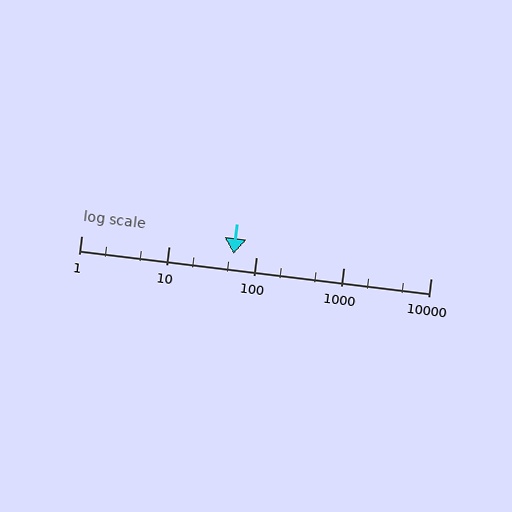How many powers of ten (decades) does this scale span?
The scale spans 4 decades, from 1 to 10000.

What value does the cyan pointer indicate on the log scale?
The pointer indicates approximately 56.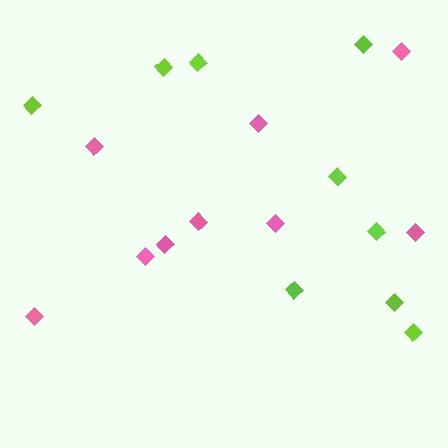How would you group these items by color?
There are 2 groups: one group of pink diamonds (9) and one group of lime diamonds (9).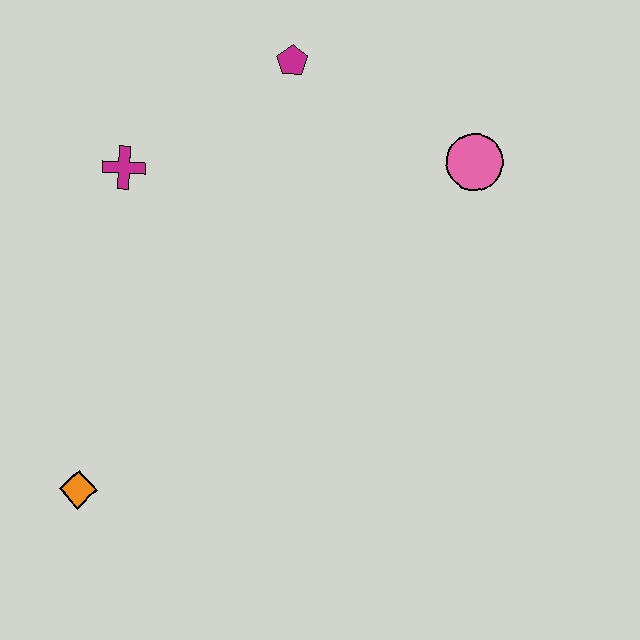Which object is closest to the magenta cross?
The magenta pentagon is closest to the magenta cross.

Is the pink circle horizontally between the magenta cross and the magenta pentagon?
No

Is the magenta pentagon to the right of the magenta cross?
Yes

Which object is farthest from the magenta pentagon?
The orange diamond is farthest from the magenta pentagon.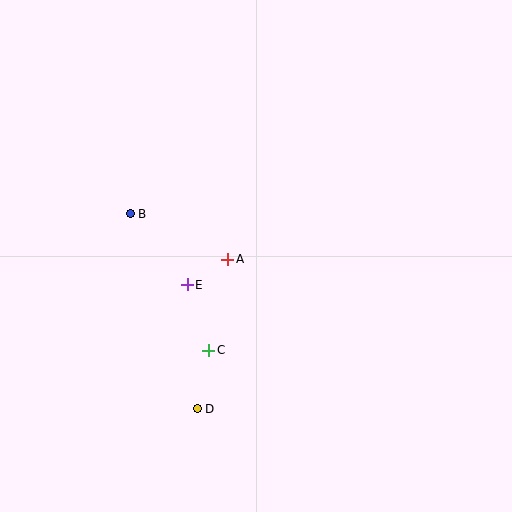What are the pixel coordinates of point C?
Point C is at (209, 350).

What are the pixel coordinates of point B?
Point B is at (130, 214).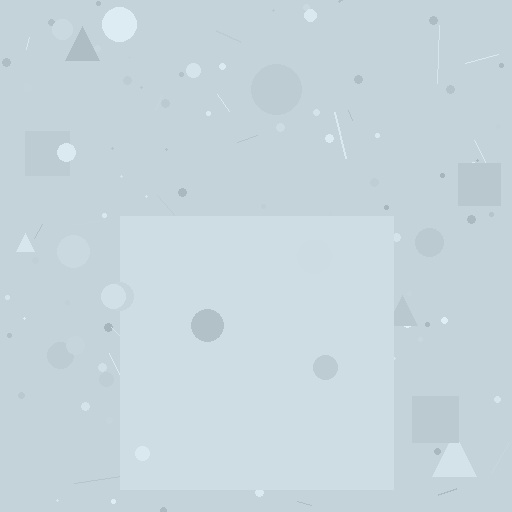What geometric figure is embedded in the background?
A square is embedded in the background.